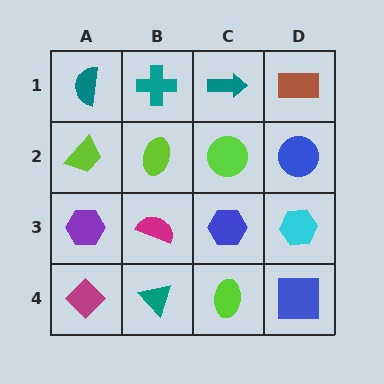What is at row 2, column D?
A blue circle.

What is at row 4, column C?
A lime ellipse.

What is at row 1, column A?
A teal semicircle.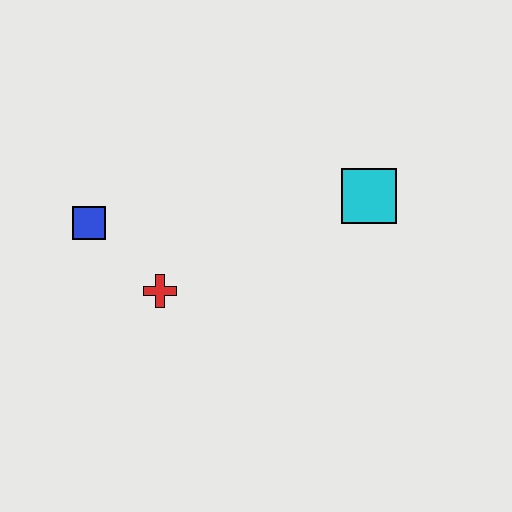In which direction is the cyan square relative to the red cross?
The cyan square is to the right of the red cross.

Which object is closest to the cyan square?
The red cross is closest to the cyan square.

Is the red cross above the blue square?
No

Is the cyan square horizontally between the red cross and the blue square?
No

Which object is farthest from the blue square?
The cyan square is farthest from the blue square.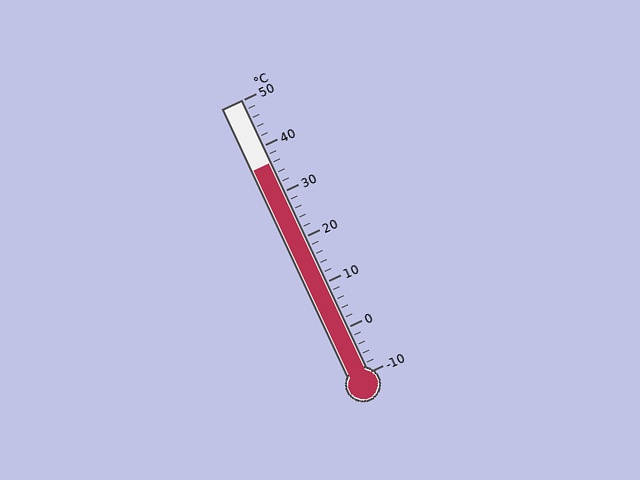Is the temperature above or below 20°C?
The temperature is above 20°C.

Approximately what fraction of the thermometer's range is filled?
The thermometer is filled to approximately 75% of its range.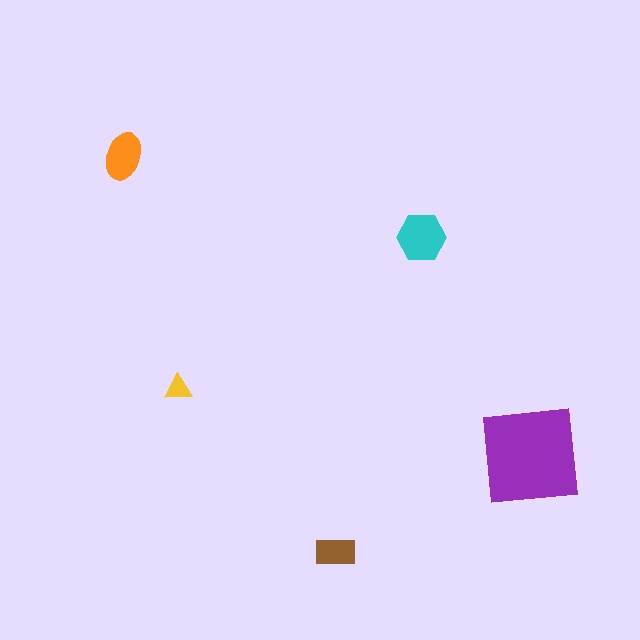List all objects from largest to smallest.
The purple square, the cyan hexagon, the orange ellipse, the brown rectangle, the yellow triangle.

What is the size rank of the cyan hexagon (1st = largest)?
2nd.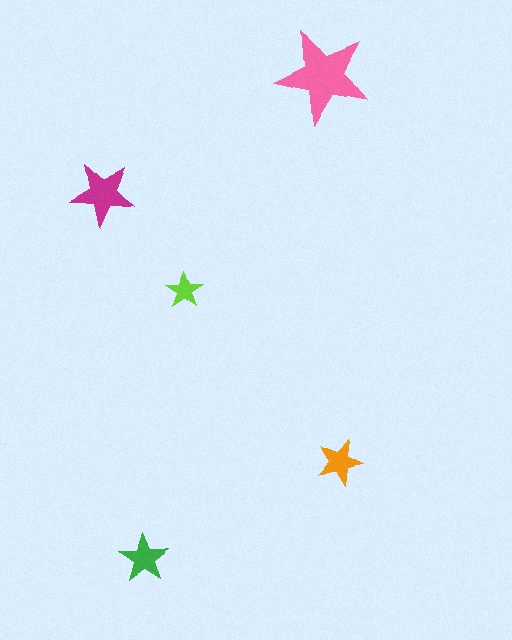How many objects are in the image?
There are 5 objects in the image.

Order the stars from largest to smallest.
the pink one, the magenta one, the green one, the orange one, the lime one.